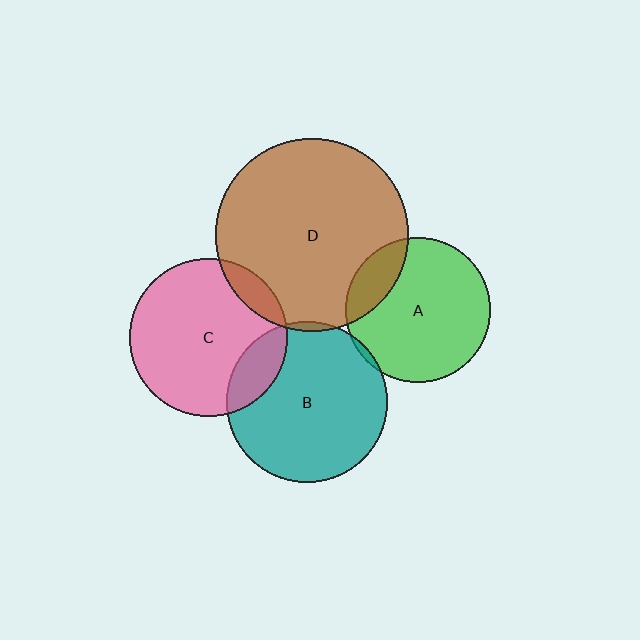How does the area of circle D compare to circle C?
Approximately 1.5 times.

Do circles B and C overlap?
Yes.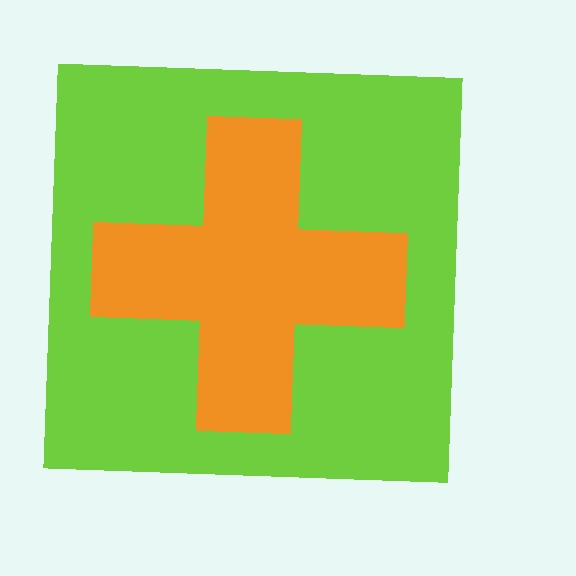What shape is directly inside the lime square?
The orange cross.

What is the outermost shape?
The lime square.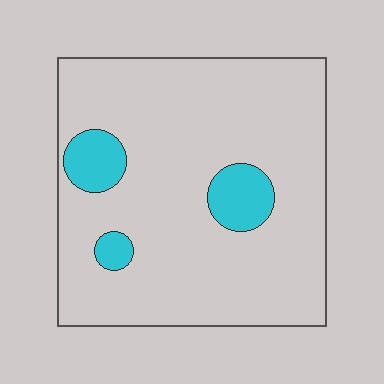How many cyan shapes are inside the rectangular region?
3.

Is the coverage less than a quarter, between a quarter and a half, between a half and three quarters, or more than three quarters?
Less than a quarter.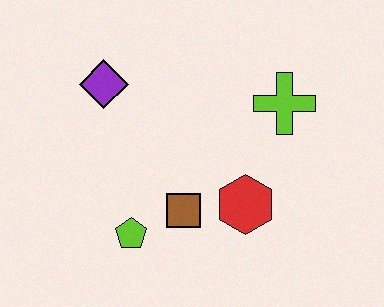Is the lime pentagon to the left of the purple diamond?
No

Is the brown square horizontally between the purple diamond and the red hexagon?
Yes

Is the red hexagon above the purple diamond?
No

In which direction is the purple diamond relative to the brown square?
The purple diamond is above the brown square.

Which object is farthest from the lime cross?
The lime pentagon is farthest from the lime cross.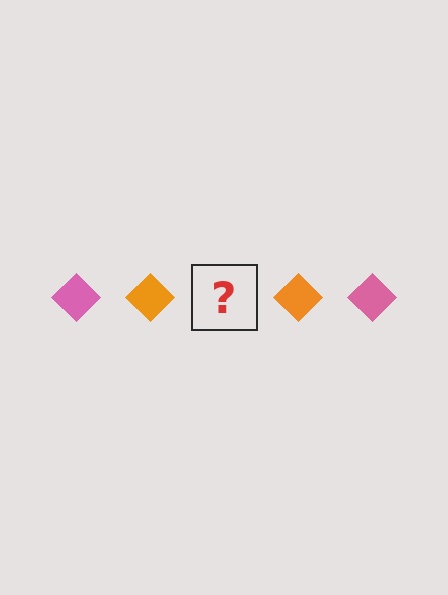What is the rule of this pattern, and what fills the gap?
The rule is that the pattern cycles through pink, orange diamonds. The gap should be filled with a pink diamond.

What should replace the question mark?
The question mark should be replaced with a pink diamond.